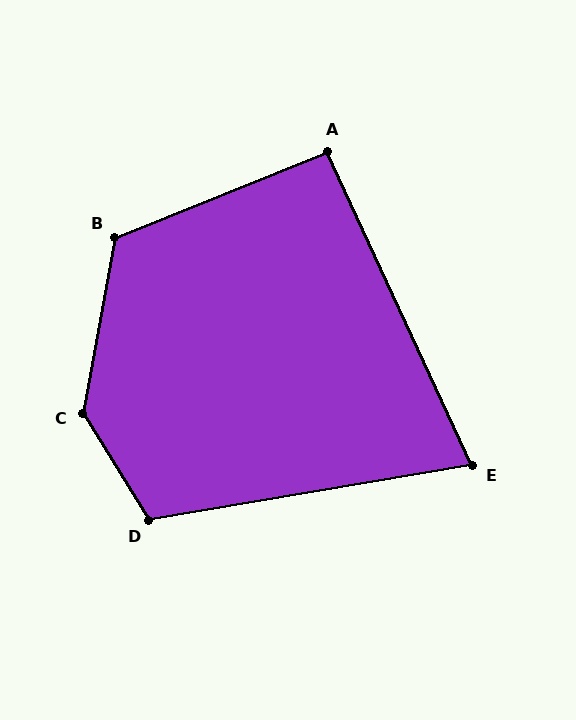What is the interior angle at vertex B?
Approximately 122 degrees (obtuse).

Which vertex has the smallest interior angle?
E, at approximately 75 degrees.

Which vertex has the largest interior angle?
C, at approximately 138 degrees.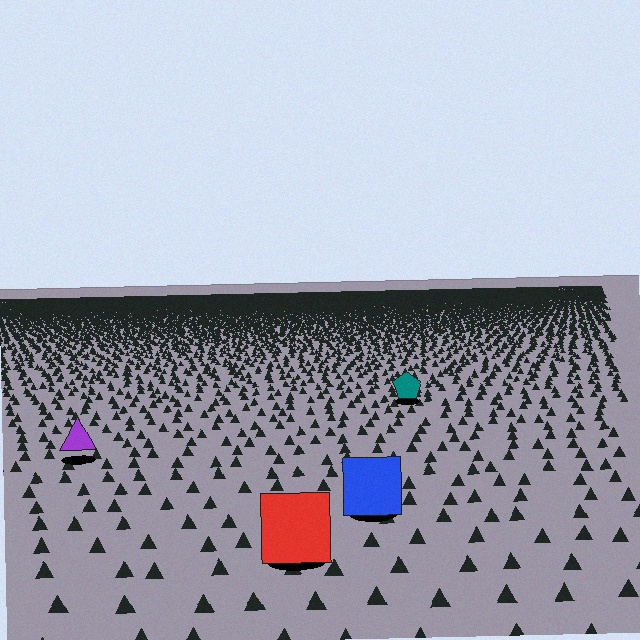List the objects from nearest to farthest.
From nearest to farthest: the red square, the blue square, the purple triangle, the teal pentagon.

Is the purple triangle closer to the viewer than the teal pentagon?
Yes. The purple triangle is closer — you can tell from the texture gradient: the ground texture is coarser near it.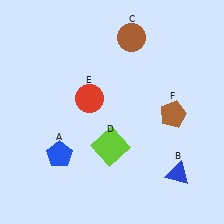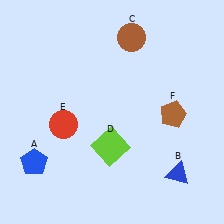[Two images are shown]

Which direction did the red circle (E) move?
The red circle (E) moved down.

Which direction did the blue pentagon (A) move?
The blue pentagon (A) moved left.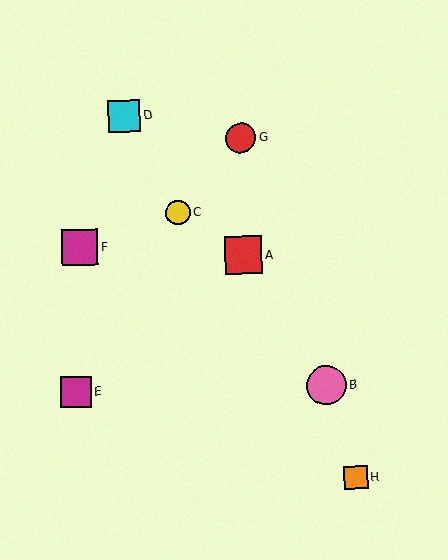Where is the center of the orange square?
The center of the orange square is at (356, 478).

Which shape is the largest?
The pink circle (labeled B) is the largest.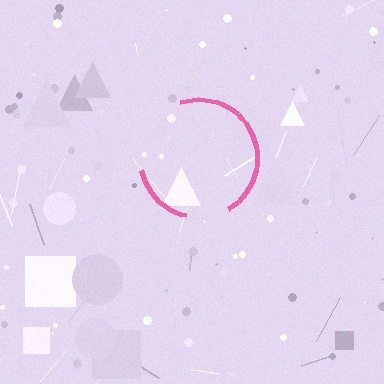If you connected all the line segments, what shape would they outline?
They would outline a circle.